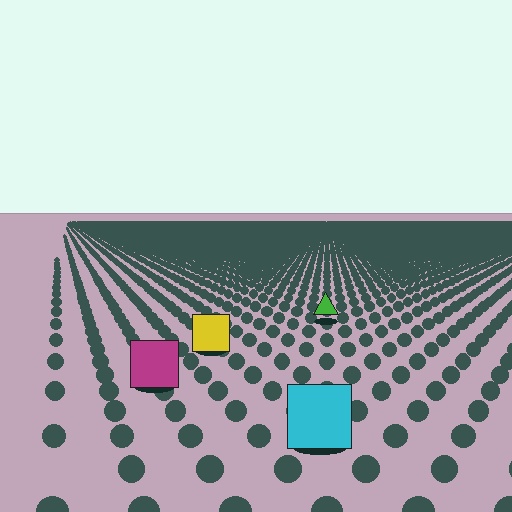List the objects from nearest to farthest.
From nearest to farthest: the cyan square, the magenta square, the yellow square, the green triangle.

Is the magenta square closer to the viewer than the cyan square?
No. The cyan square is closer — you can tell from the texture gradient: the ground texture is coarser near it.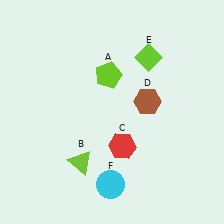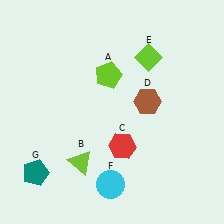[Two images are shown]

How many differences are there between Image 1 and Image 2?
There is 1 difference between the two images.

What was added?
A teal pentagon (G) was added in Image 2.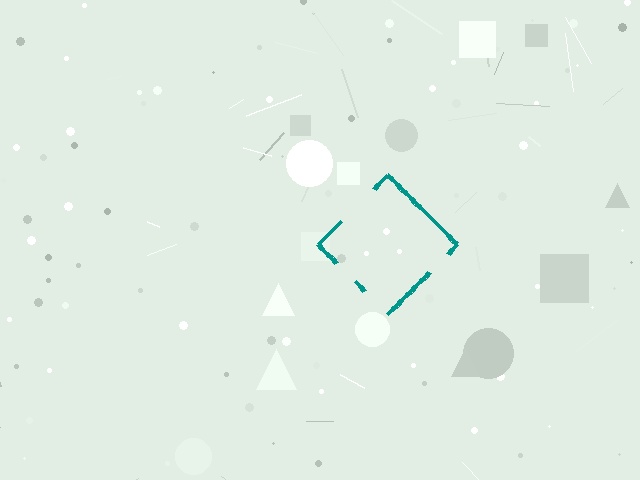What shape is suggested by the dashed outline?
The dashed outline suggests a diamond.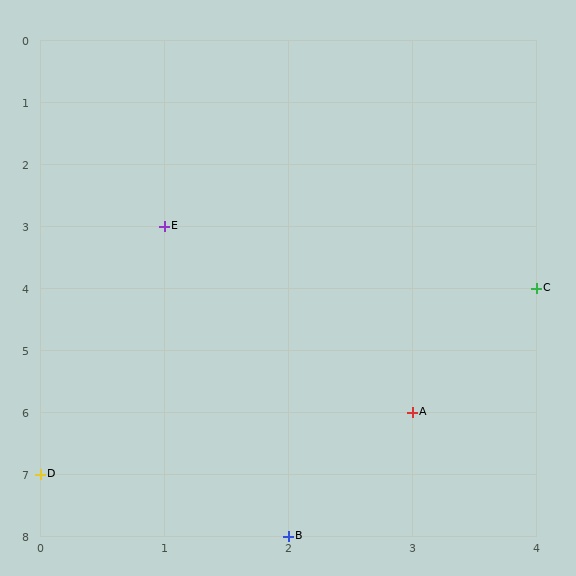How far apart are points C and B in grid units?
Points C and B are 2 columns and 4 rows apart (about 4.5 grid units diagonally).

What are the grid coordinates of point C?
Point C is at grid coordinates (4, 4).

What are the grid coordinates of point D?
Point D is at grid coordinates (0, 7).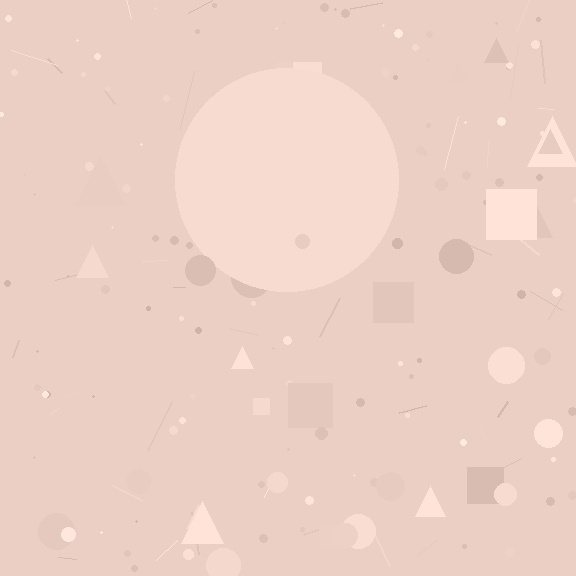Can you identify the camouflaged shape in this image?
The camouflaged shape is a circle.